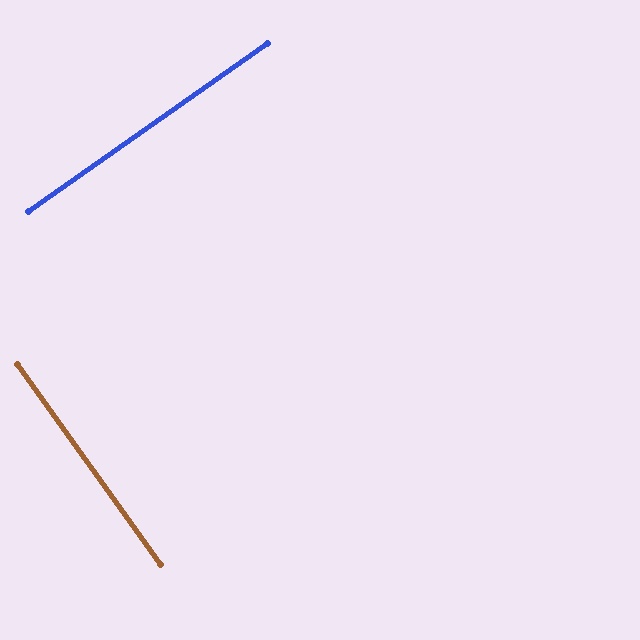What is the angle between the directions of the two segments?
Approximately 89 degrees.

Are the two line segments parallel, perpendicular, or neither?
Perpendicular — they meet at approximately 89°.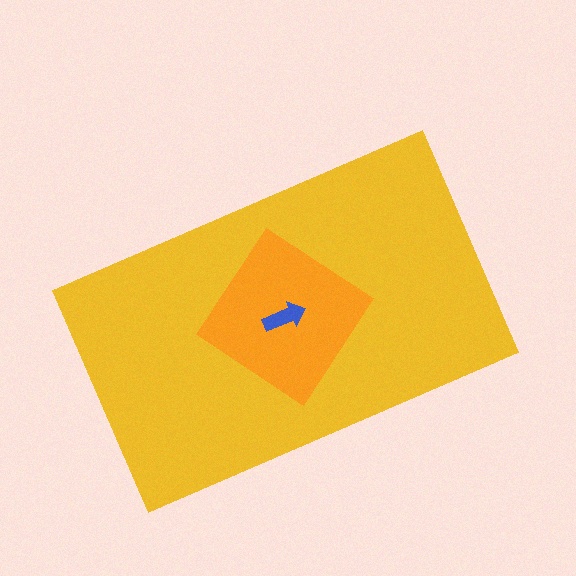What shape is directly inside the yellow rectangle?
The orange diamond.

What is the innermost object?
The blue arrow.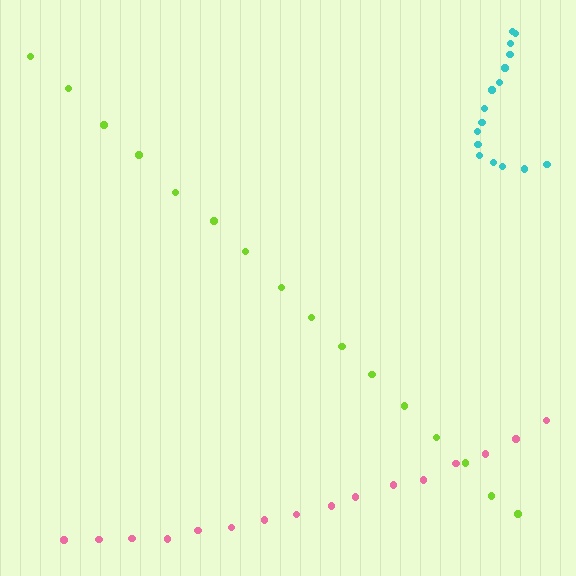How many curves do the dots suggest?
There are 3 distinct paths.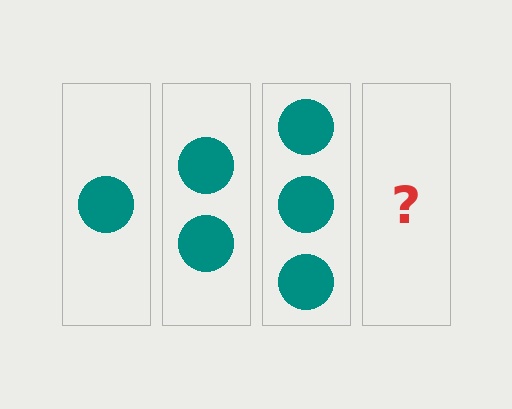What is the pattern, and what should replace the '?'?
The pattern is that each step adds one more circle. The '?' should be 4 circles.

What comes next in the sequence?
The next element should be 4 circles.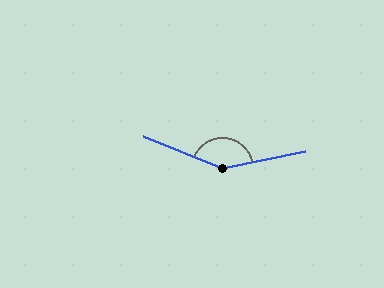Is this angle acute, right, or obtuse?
It is obtuse.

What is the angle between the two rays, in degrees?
Approximately 146 degrees.